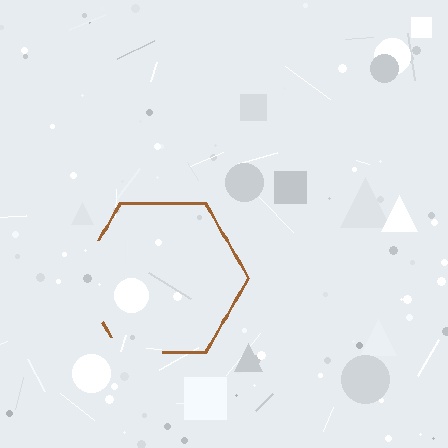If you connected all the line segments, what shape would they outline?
They would outline a hexagon.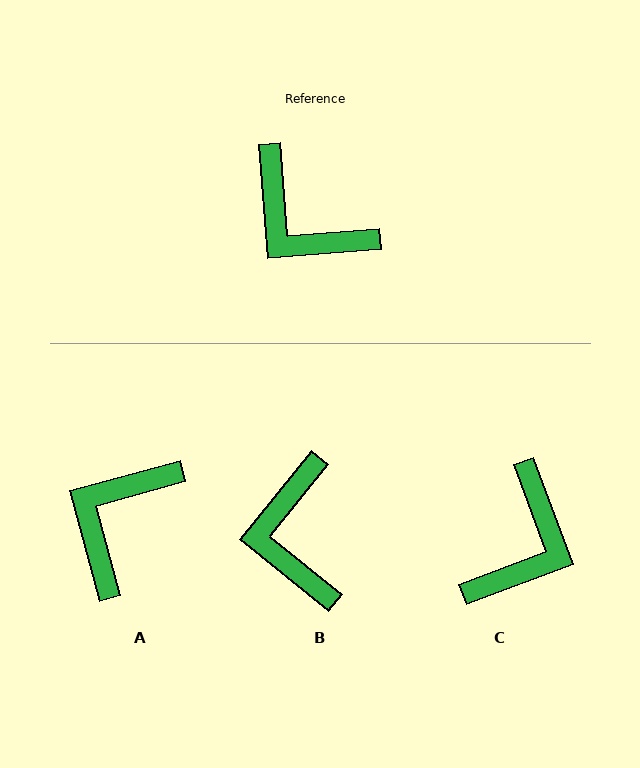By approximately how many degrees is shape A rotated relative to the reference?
Approximately 79 degrees clockwise.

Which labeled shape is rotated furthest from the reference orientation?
C, about 106 degrees away.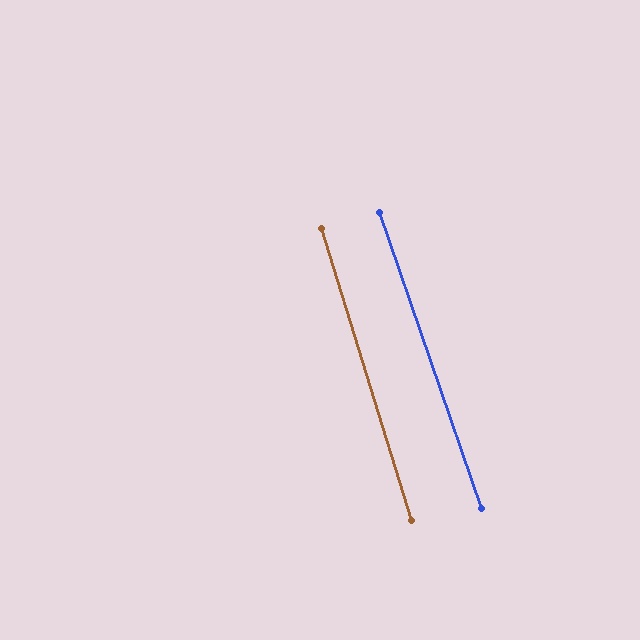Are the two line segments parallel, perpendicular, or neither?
Parallel — their directions differ by only 1.8°.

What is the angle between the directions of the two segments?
Approximately 2 degrees.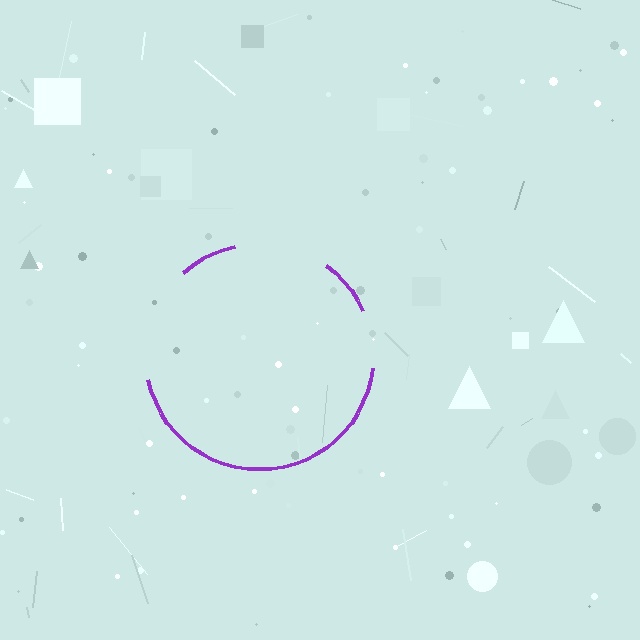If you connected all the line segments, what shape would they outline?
They would outline a circle.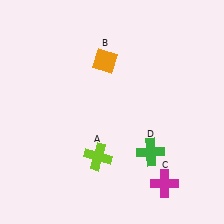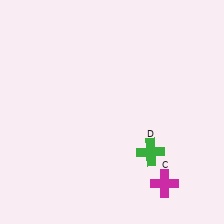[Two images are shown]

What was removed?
The orange diamond (B), the lime cross (A) were removed in Image 2.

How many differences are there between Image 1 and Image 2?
There are 2 differences between the two images.